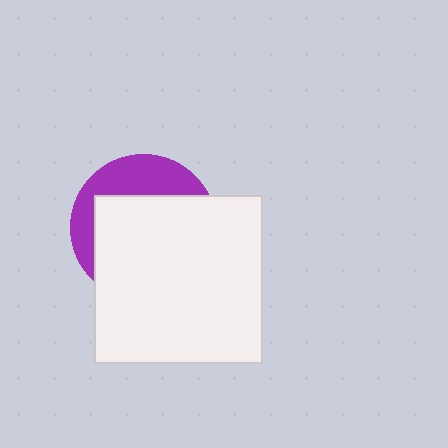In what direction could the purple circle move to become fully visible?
The purple circle could move up. That would shift it out from behind the white square entirely.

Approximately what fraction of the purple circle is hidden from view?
Roughly 68% of the purple circle is hidden behind the white square.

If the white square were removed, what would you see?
You would see the complete purple circle.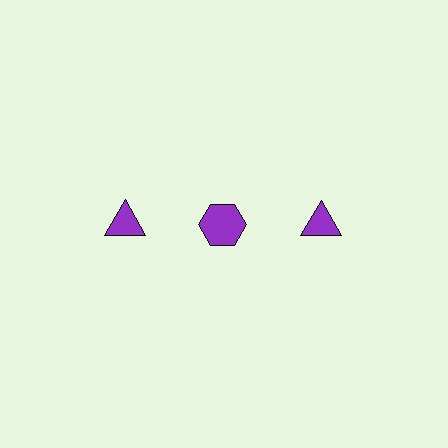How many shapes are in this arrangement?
There are 3 shapes arranged in a grid pattern.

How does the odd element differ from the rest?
It has a different shape: hexagon instead of triangle.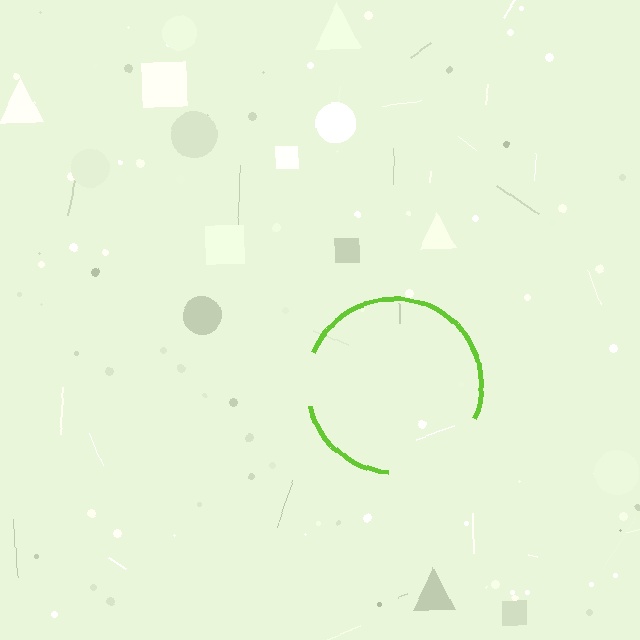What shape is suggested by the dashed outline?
The dashed outline suggests a circle.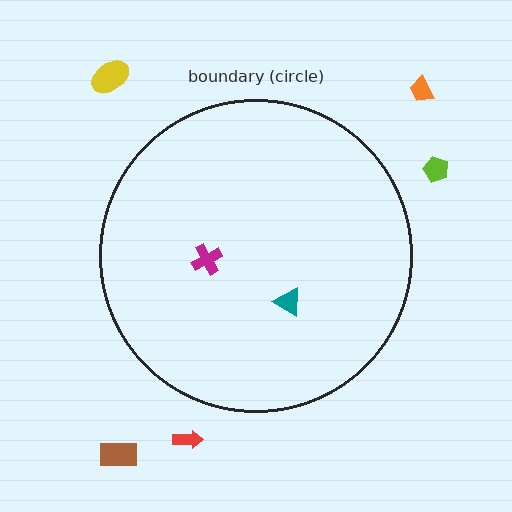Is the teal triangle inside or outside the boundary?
Inside.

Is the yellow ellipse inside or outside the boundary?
Outside.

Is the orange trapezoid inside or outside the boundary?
Outside.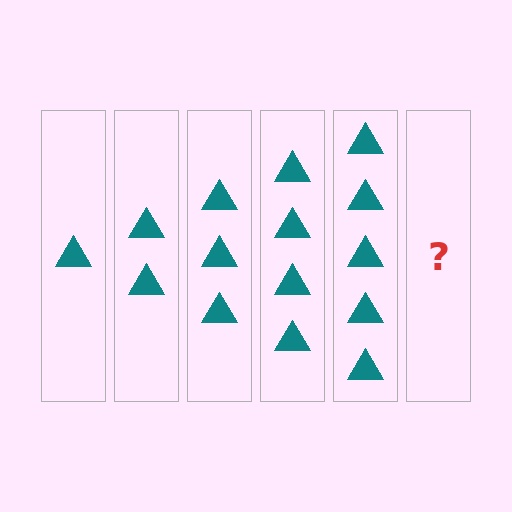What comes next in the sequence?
The next element should be 6 triangles.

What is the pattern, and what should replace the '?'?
The pattern is that each step adds one more triangle. The '?' should be 6 triangles.